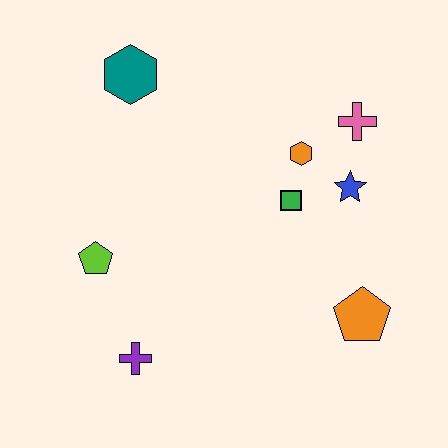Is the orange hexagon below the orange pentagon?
No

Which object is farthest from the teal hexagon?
The orange pentagon is farthest from the teal hexagon.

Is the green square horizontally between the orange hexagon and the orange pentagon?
No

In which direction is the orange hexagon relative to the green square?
The orange hexagon is above the green square.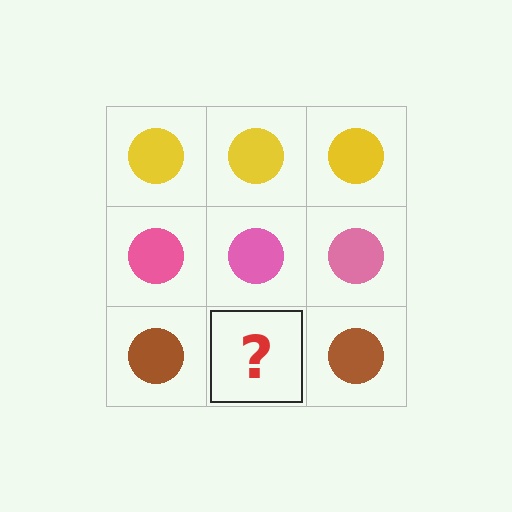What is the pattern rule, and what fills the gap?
The rule is that each row has a consistent color. The gap should be filled with a brown circle.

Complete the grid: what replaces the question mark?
The question mark should be replaced with a brown circle.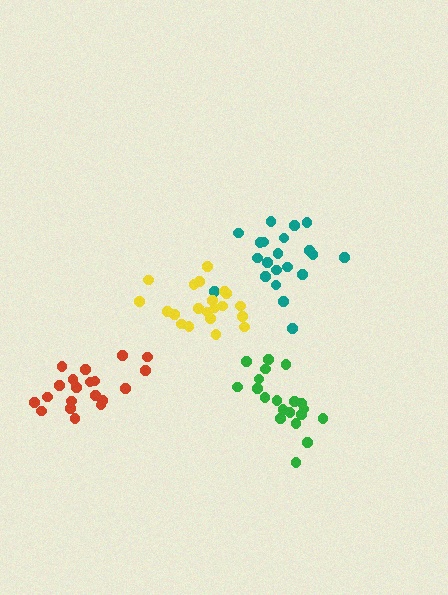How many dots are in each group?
Group 1: 20 dots, Group 2: 21 dots, Group 3: 20 dots, Group 4: 21 dots (82 total).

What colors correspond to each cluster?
The clusters are colored: red, teal, green, yellow.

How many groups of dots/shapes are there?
There are 4 groups.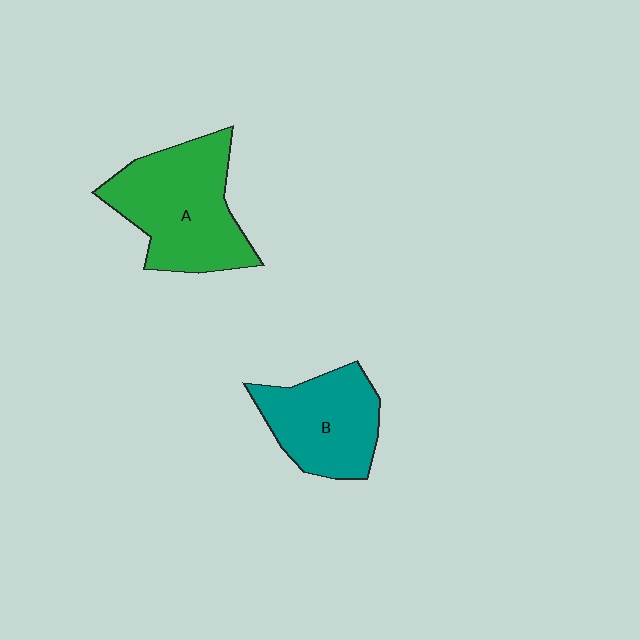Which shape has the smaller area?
Shape B (teal).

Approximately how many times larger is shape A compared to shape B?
Approximately 1.3 times.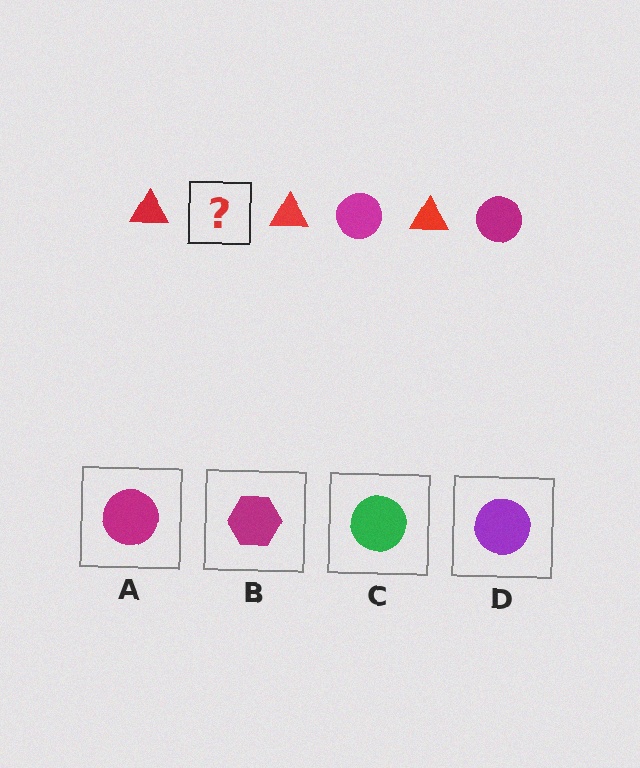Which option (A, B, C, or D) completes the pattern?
A.